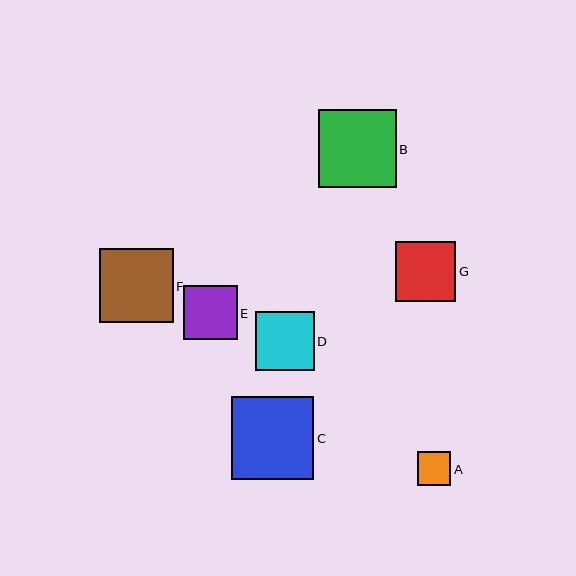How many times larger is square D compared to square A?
Square D is approximately 1.8 times the size of square A.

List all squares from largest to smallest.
From largest to smallest: C, B, F, G, D, E, A.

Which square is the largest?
Square C is the largest with a size of approximately 82 pixels.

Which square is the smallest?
Square A is the smallest with a size of approximately 34 pixels.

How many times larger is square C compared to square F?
Square C is approximately 1.1 times the size of square F.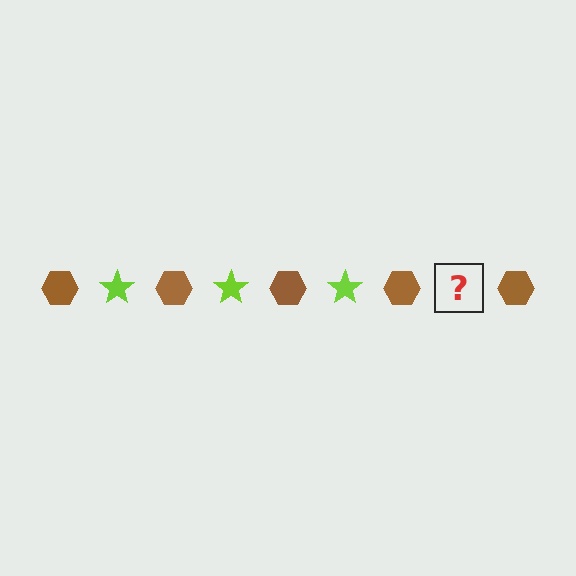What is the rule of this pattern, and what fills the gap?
The rule is that the pattern alternates between brown hexagon and lime star. The gap should be filled with a lime star.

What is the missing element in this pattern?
The missing element is a lime star.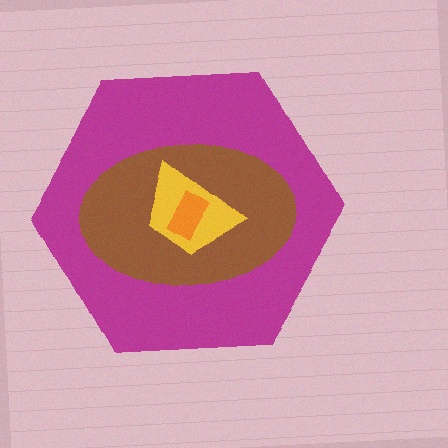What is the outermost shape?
The magenta hexagon.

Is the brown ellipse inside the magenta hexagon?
Yes.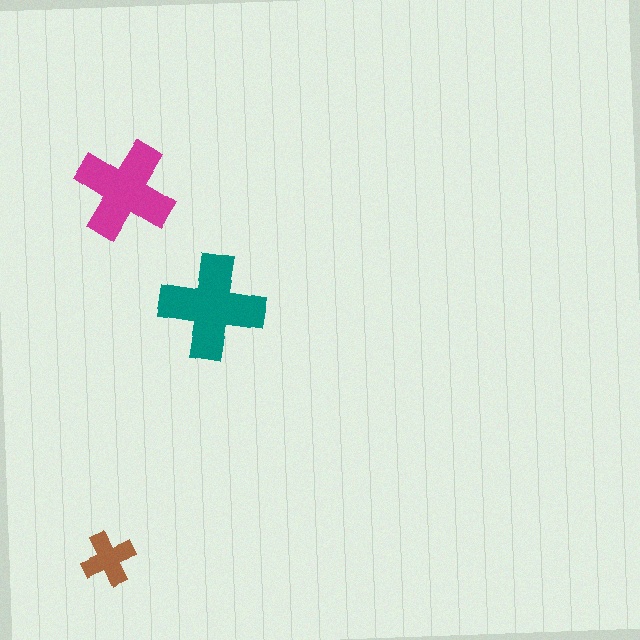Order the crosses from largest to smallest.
the teal one, the magenta one, the brown one.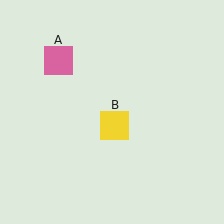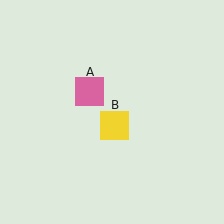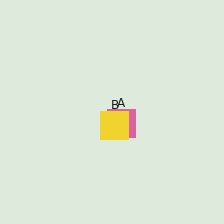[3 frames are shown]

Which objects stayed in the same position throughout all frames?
Yellow square (object B) remained stationary.